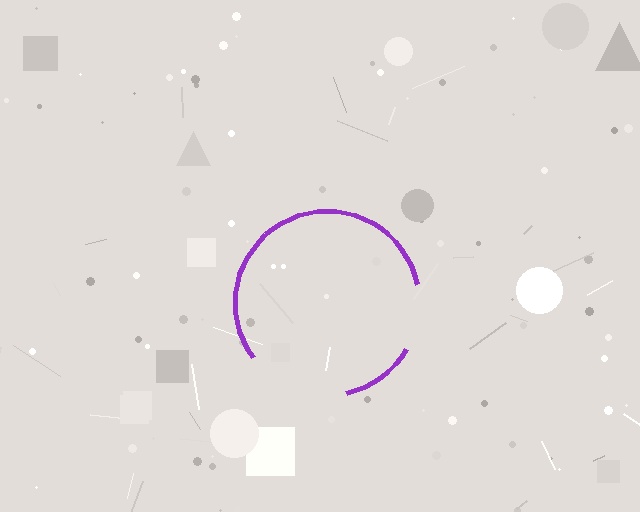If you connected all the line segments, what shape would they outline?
They would outline a circle.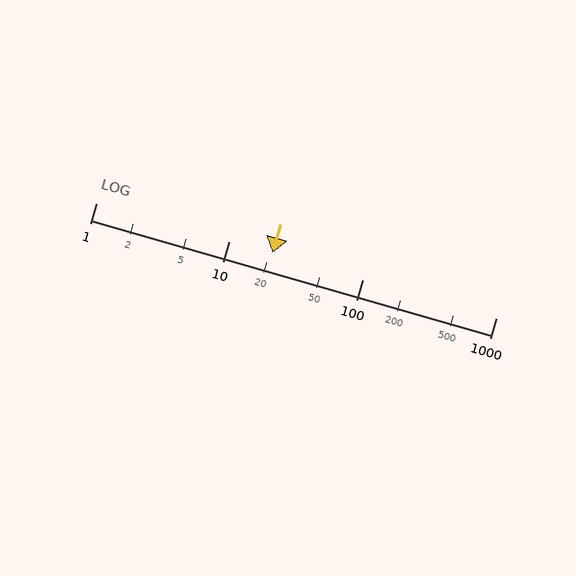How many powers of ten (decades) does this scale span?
The scale spans 3 decades, from 1 to 1000.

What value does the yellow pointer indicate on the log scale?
The pointer indicates approximately 21.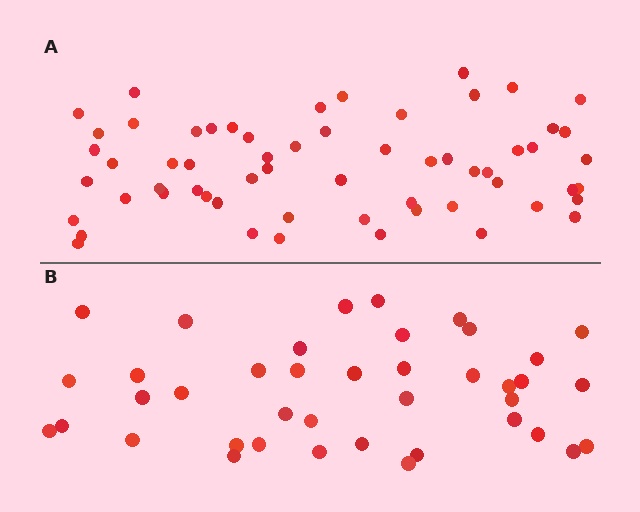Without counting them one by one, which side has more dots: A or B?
Region A (the top region) has more dots.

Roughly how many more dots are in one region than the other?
Region A has approximately 20 more dots than region B.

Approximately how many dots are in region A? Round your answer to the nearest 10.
About 60 dots.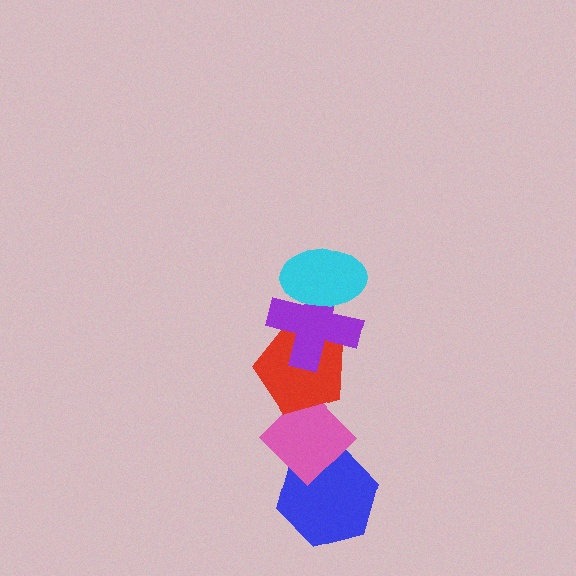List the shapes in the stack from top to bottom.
From top to bottom: the cyan ellipse, the purple cross, the red pentagon, the pink diamond, the blue hexagon.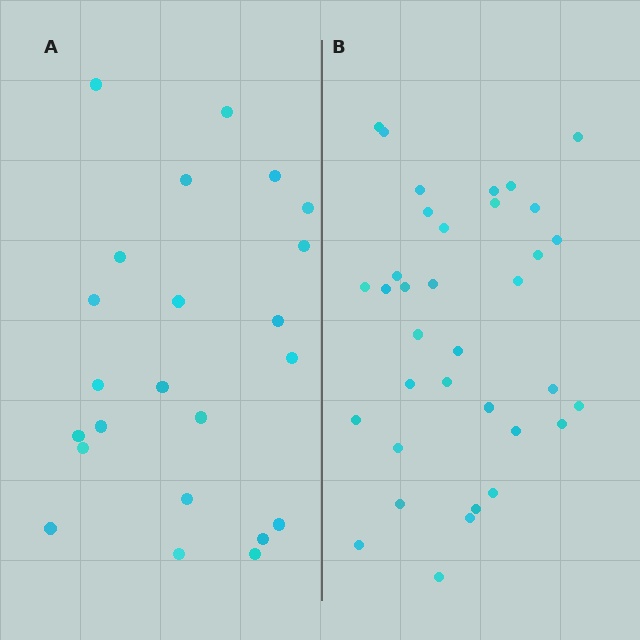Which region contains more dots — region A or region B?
Region B (the right region) has more dots.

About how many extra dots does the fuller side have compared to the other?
Region B has roughly 12 or so more dots than region A.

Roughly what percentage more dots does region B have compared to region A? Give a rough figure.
About 50% more.